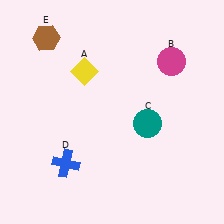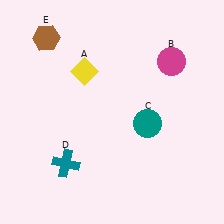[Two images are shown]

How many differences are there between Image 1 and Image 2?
There is 1 difference between the two images.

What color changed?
The cross (D) changed from blue in Image 1 to teal in Image 2.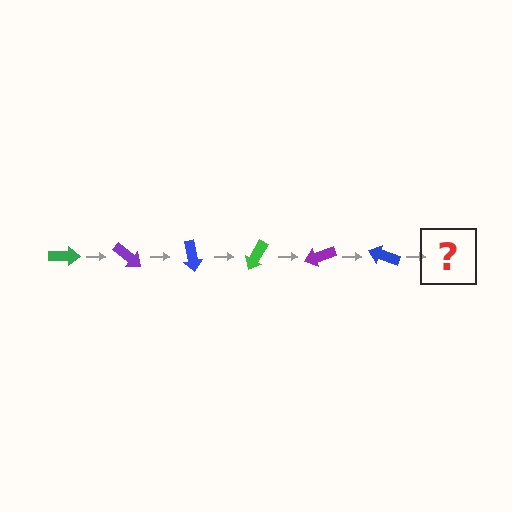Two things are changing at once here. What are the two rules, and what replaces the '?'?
The two rules are that it rotates 40 degrees each step and the color cycles through green, purple, and blue. The '?' should be a green arrow, rotated 240 degrees from the start.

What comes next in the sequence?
The next element should be a green arrow, rotated 240 degrees from the start.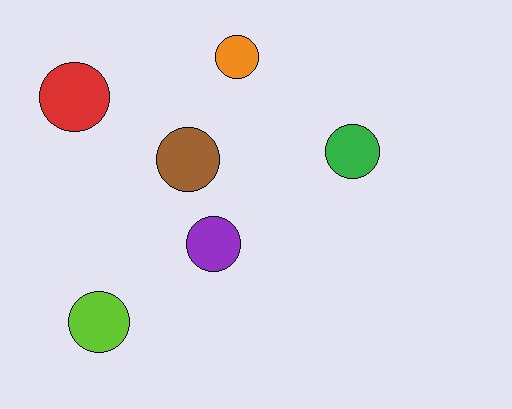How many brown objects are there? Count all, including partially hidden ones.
There is 1 brown object.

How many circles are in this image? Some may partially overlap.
There are 6 circles.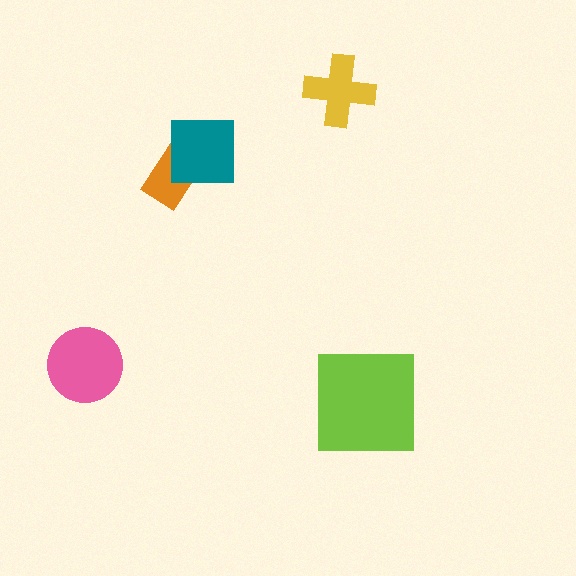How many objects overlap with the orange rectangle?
1 object overlaps with the orange rectangle.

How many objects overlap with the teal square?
1 object overlaps with the teal square.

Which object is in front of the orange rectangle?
The teal square is in front of the orange rectangle.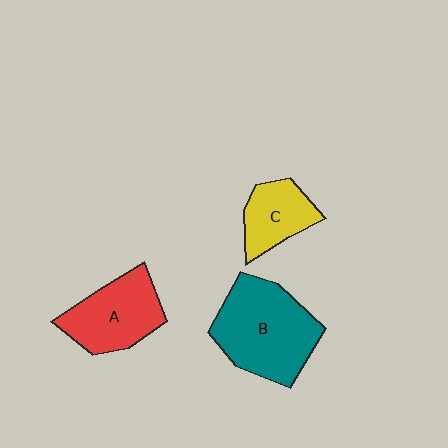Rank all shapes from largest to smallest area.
From largest to smallest: B (teal), A (red), C (yellow).